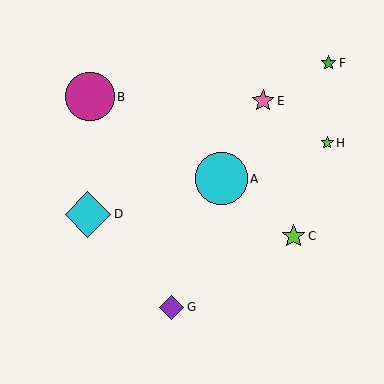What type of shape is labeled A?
Shape A is a cyan circle.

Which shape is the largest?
The cyan circle (labeled A) is the largest.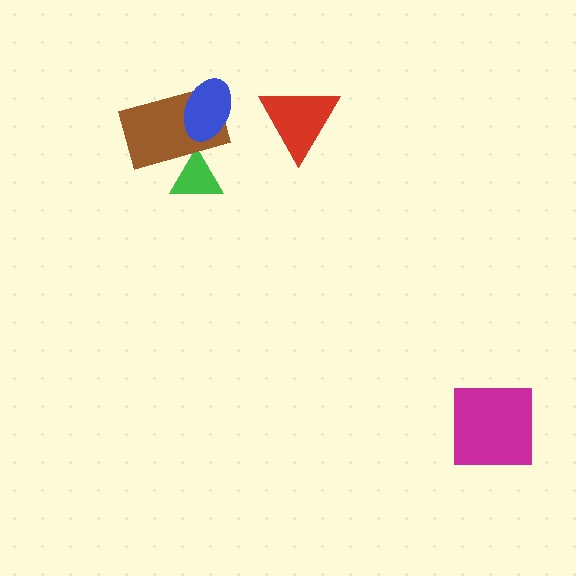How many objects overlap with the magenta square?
0 objects overlap with the magenta square.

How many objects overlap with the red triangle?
0 objects overlap with the red triangle.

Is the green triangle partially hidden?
Yes, it is partially covered by another shape.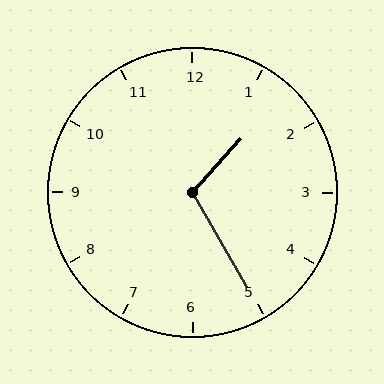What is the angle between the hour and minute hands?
Approximately 108 degrees.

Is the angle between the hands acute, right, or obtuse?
It is obtuse.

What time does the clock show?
1:25.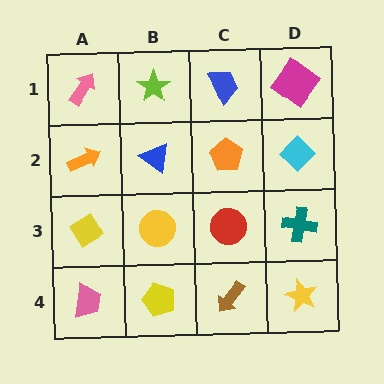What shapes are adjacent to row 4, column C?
A red circle (row 3, column C), a yellow pentagon (row 4, column B), a yellow star (row 4, column D).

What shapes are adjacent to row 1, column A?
An orange arrow (row 2, column A), a lime star (row 1, column B).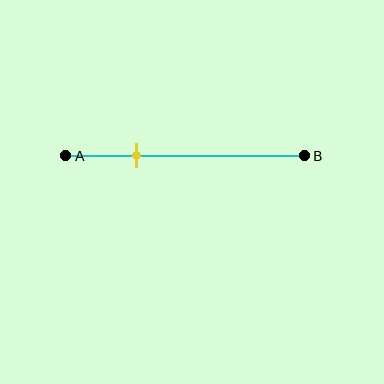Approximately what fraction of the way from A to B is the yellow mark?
The yellow mark is approximately 30% of the way from A to B.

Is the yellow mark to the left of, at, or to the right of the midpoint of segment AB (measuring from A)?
The yellow mark is to the left of the midpoint of segment AB.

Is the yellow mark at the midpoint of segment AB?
No, the mark is at about 30% from A, not at the 50% midpoint.